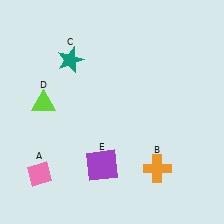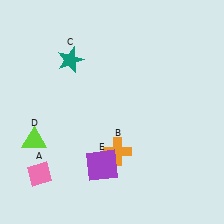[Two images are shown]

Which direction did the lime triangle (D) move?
The lime triangle (D) moved down.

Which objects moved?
The objects that moved are: the orange cross (B), the lime triangle (D).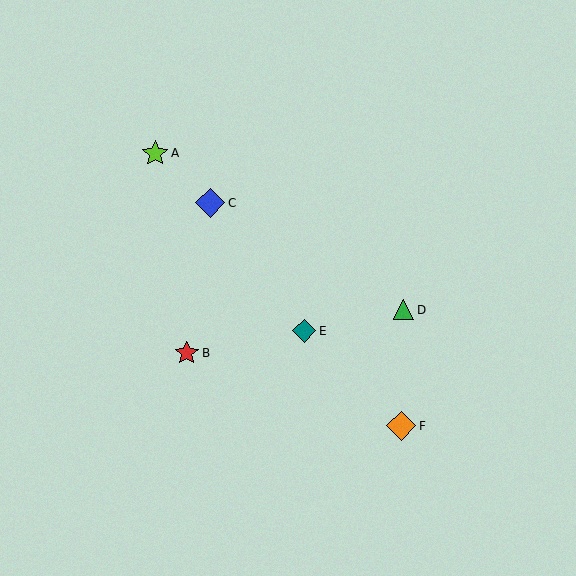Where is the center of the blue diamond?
The center of the blue diamond is at (210, 203).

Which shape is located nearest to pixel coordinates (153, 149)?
The lime star (labeled A) at (155, 153) is nearest to that location.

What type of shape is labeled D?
Shape D is a green triangle.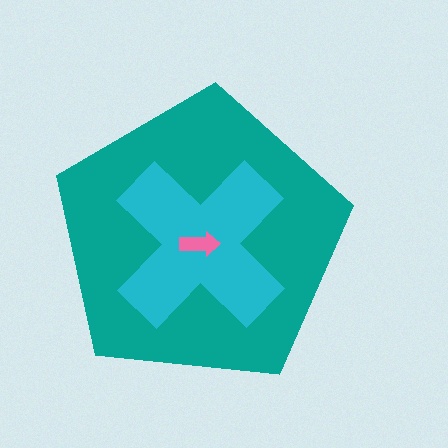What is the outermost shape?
The teal pentagon.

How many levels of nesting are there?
3.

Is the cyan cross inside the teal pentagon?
Yes.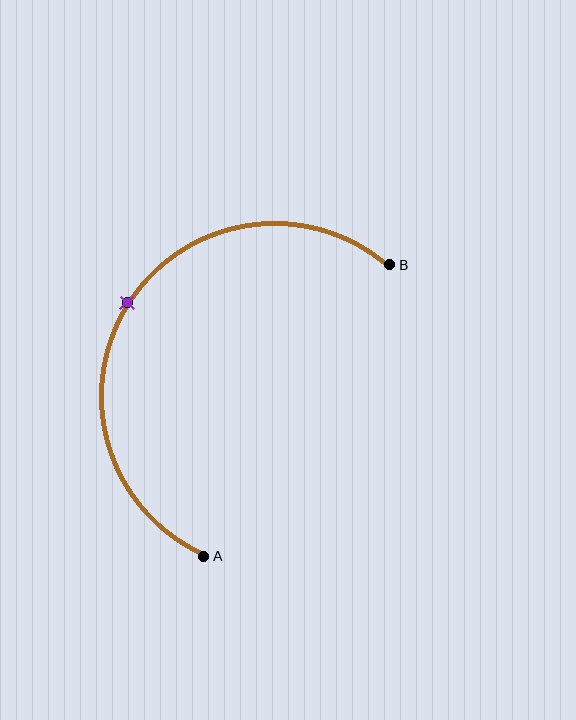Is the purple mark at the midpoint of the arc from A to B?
Yes. The purple mark lies on the arc at equal arc-length from both A and B — it is the arc midpoint.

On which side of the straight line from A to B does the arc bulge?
The arc bulges to the left of the straight line connecting A and B.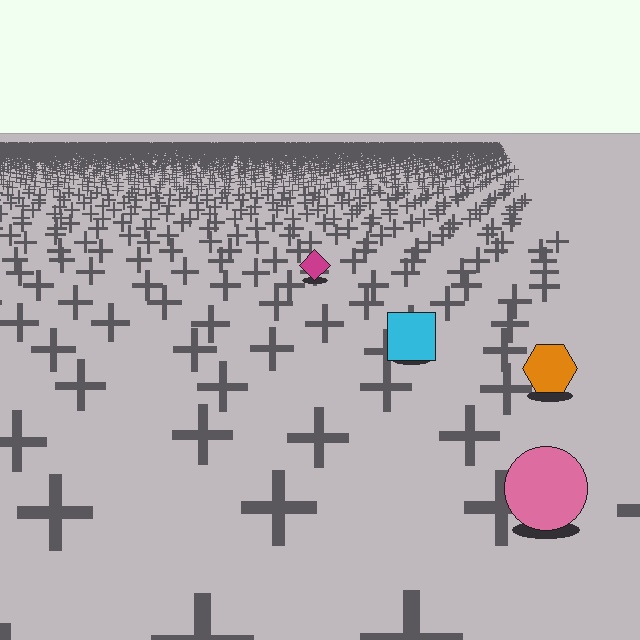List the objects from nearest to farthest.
From nearest to farthest: the pink circle, the orange hexagon, the cyan square, the magenta diamond.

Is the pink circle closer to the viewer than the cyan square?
Yes. The pink circle is closer — you can tell from the texture gradient: the ground texture is coarser near it.